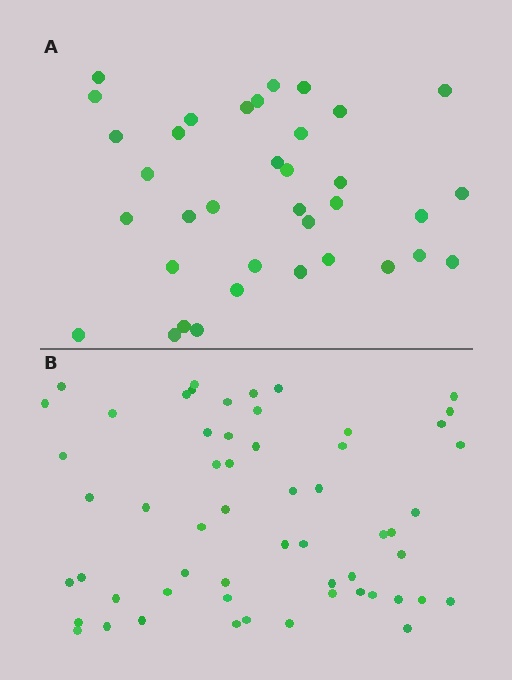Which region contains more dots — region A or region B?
Region B (the bottom region) has more dots.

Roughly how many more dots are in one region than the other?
Region B has approximately 20 more dots than region A.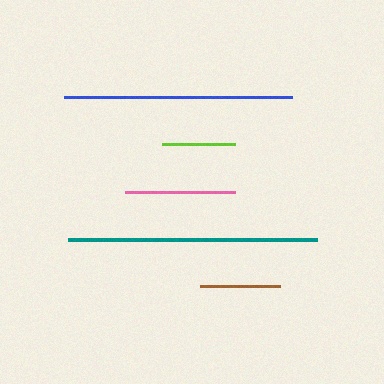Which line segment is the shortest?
The lime line is the shortest at approximately 73 pixels.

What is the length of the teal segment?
The teal segment is approximately 250 pixels long.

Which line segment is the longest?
The teal line is the longest at approximately 250 pixels.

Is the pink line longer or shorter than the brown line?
The pink line is longer than the brown line.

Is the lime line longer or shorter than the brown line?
The brown line is longer than the lime line.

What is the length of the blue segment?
The blue segment is approximately 227 pixels long.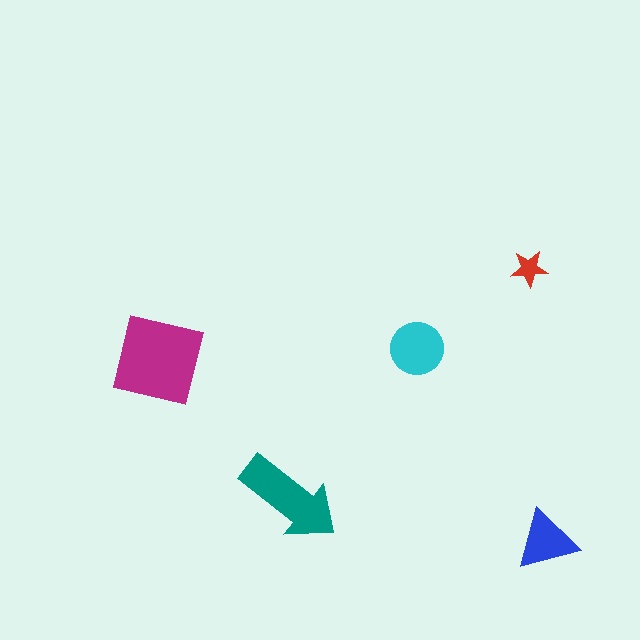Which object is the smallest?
The red star.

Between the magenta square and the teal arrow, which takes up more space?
The magenta square.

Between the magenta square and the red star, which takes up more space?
The magenta square.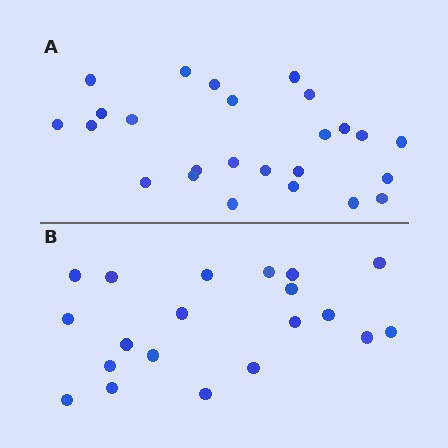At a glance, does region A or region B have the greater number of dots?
Region A (the top region) has more dots.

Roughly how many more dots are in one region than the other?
Region A has about 5 more dots than region B.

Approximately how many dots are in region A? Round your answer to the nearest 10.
About 20 dots. (The exact count is 25, which rounds to 20.)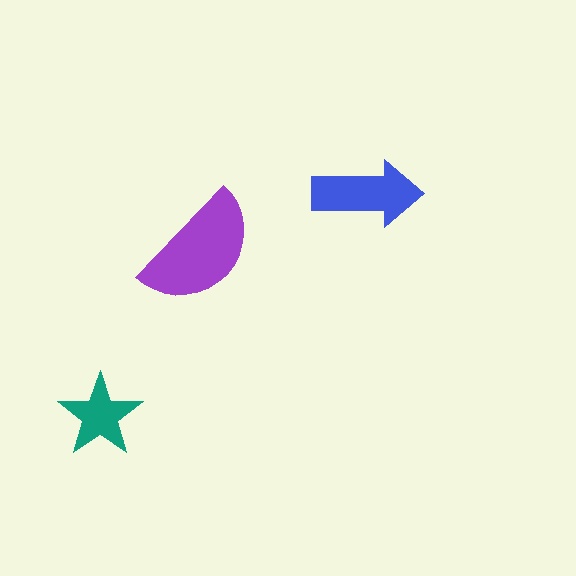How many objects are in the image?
There are 3 objects in the image.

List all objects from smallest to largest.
The teal star, the blue arrow, the purple semicircle.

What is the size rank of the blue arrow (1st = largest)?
2nd.